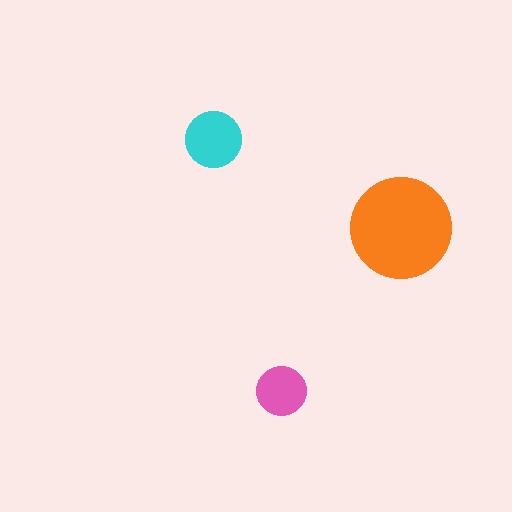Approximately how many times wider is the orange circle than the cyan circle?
About 2 times wider.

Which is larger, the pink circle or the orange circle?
The orange one.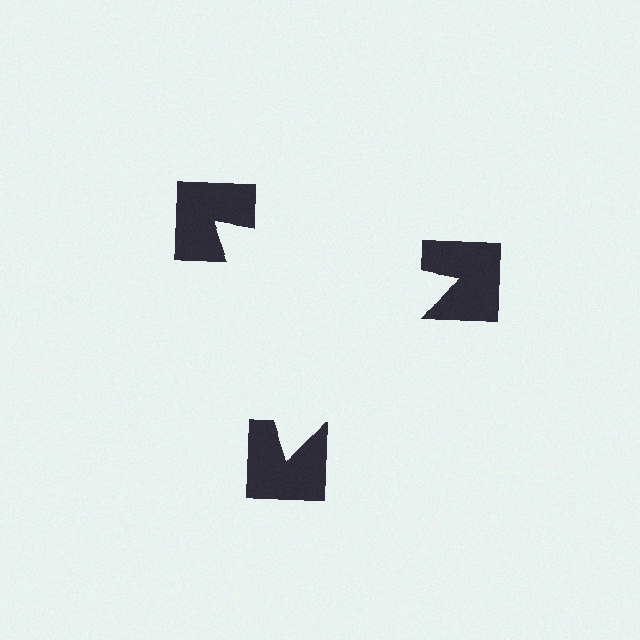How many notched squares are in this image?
There are 3 — one at each vertex of the illusory triangle.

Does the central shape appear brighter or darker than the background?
It typically appears slightly brighter than the background, even though no actual brightness change is drawn.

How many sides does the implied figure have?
3 sides.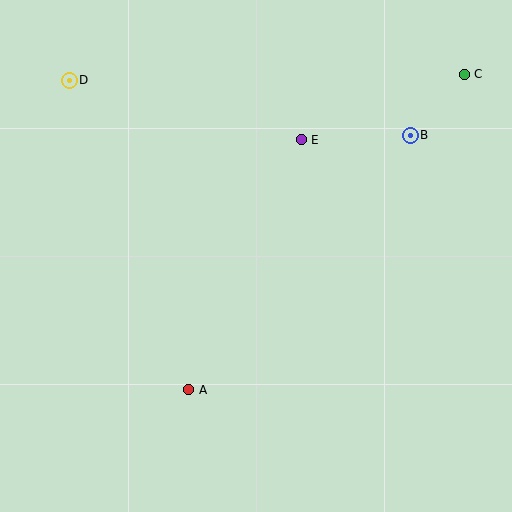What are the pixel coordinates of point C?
Point C is at (464, 74).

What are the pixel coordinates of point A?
Point A is at (189, 390).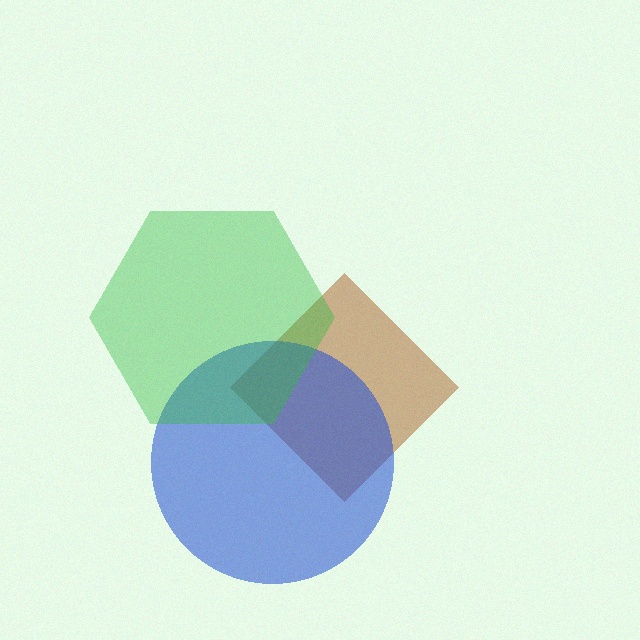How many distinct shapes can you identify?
There are 3 distinct shapes: a brown diamond, a blue circle, a green hexagon.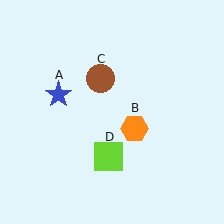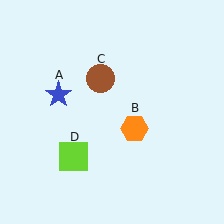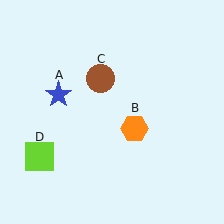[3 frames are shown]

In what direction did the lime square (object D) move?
The lime square (object D) moved left.